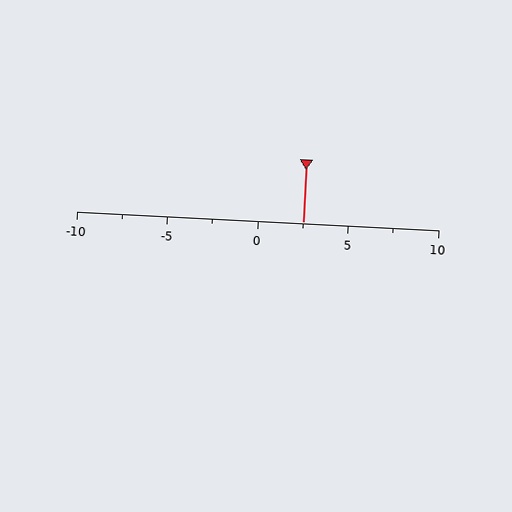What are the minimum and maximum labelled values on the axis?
The axis runs from -10 to 10.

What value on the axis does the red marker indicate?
The marker indicates approximately 2.5.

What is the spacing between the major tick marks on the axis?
The major ticks are spaced 5 apart.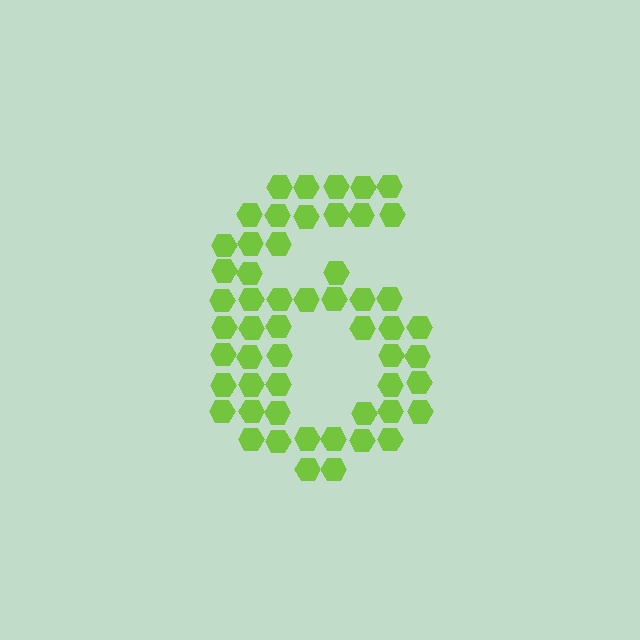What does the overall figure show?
The overall figure shows the digit 6.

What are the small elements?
The small elements are hexagons.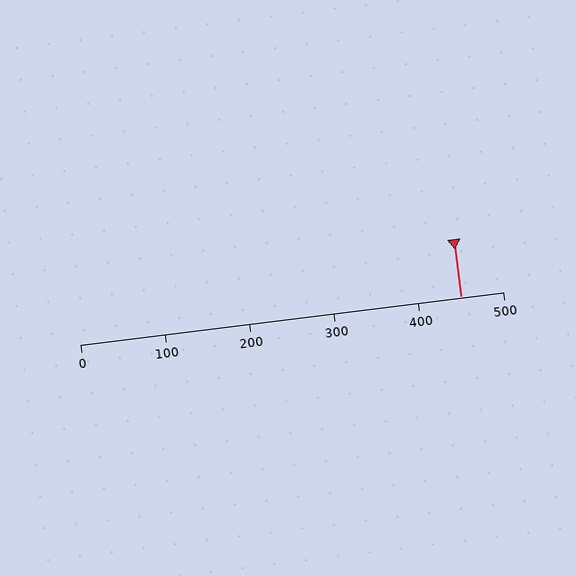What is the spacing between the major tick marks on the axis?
The major ticks are spaced 100 apart.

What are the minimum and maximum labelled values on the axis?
The axis runs from 0 to 500.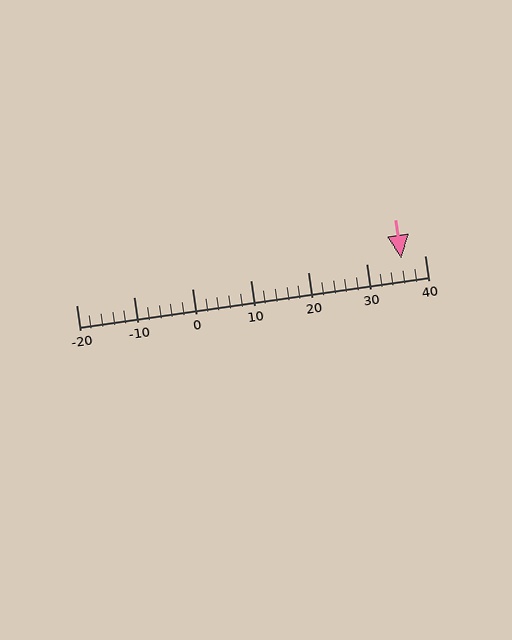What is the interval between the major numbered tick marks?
The major tick marks are spaced 10 units apart.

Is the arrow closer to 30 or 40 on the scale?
The arrow is closer to 40.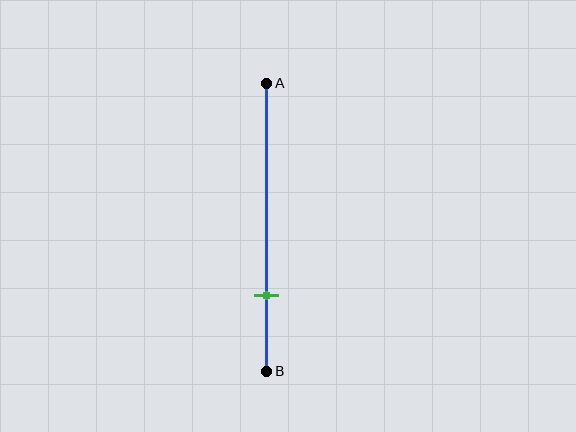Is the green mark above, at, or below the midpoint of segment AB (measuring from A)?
The green mark is below the midpoint of segment AB.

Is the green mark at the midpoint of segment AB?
No, the mark is at about 75% from A, not at the 50% midpoint.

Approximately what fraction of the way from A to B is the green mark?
The green mark is approximately 75% of the way from A to B.